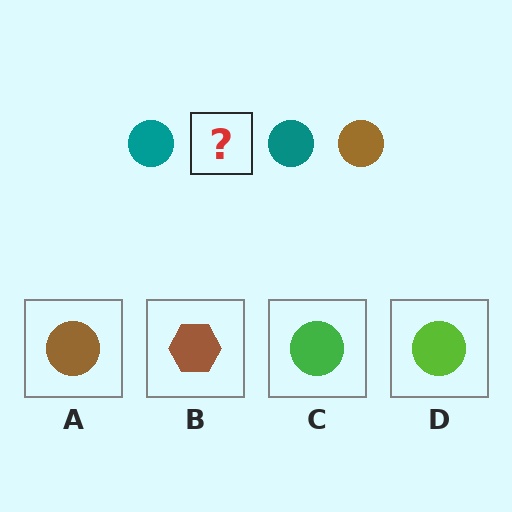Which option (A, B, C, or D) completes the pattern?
A.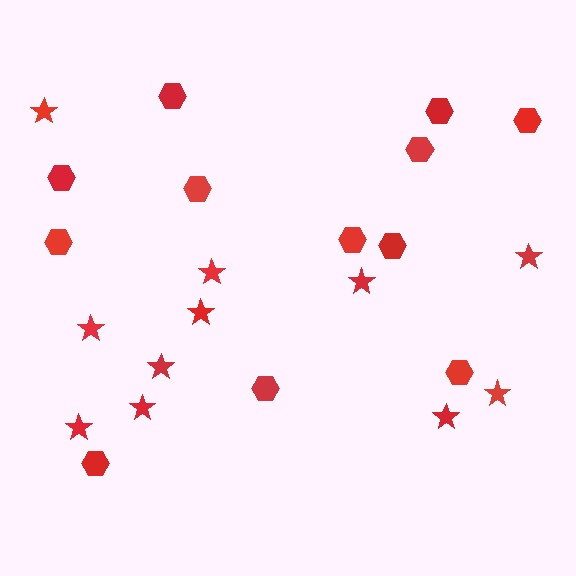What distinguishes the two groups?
There are 2 groups: one group of hexagons (12) and one group of stars (11).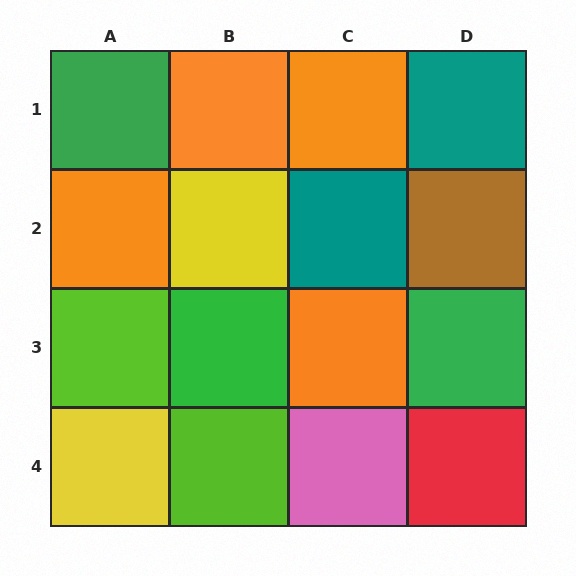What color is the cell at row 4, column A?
Yellow.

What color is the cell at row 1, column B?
Orange.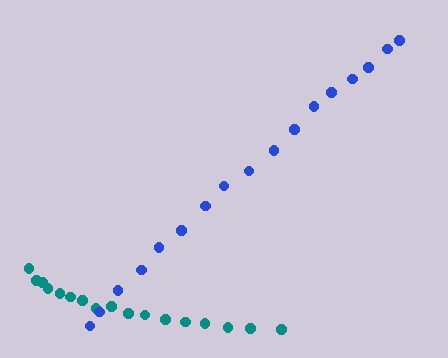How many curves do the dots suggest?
There are 2 distinct paths.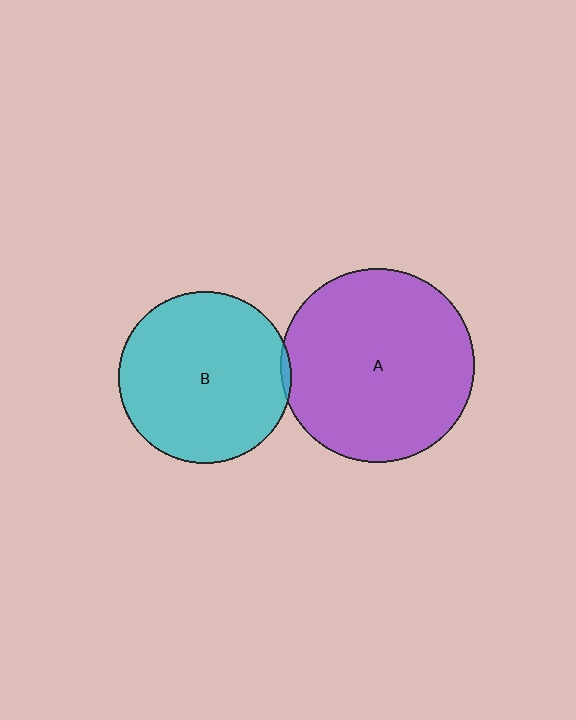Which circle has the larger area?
Circle A (purple).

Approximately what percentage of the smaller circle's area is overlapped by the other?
Approximately 5%.